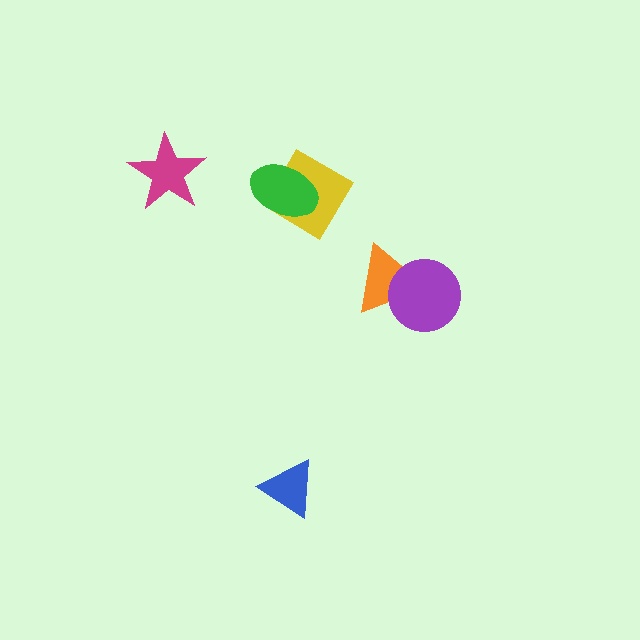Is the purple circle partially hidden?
No, no other shape covers it.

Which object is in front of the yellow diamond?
The green ellipse is in front of the yellow diamond.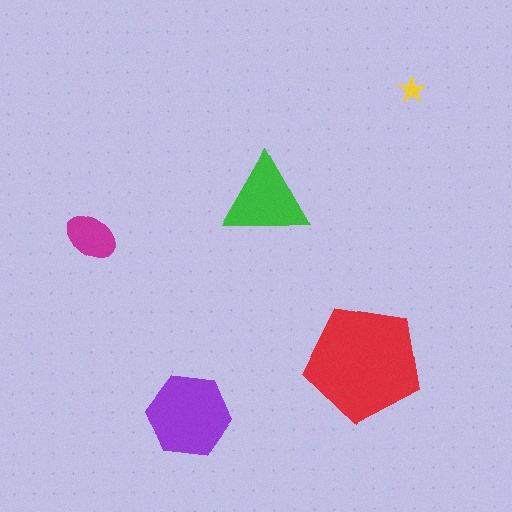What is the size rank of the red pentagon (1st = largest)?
1st.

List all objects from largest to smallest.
The red pentagon, the purple hexagon, the green triangle, the magenta ellipse, the yellow star.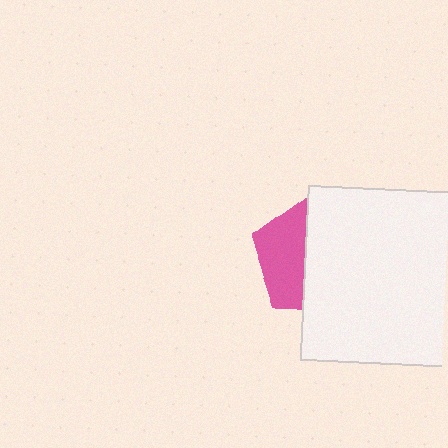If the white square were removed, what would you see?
You would see the complete pink pentagon.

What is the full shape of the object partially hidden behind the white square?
The partially hidden object is a pink pentagon.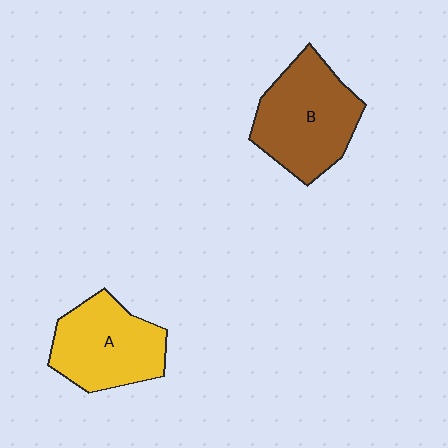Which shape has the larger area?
Shape B (brown).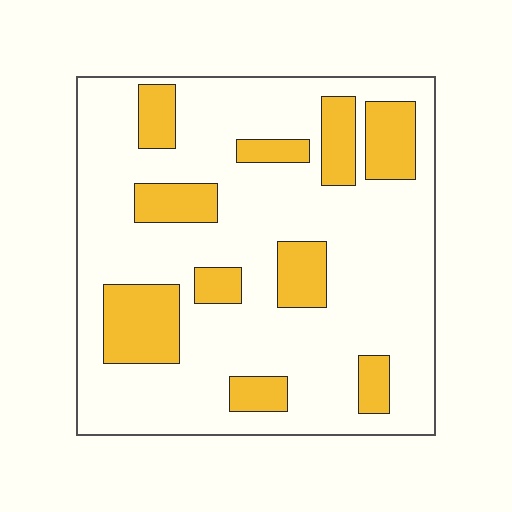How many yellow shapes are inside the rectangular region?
10.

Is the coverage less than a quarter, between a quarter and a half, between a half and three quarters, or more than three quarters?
Less than a quarter.